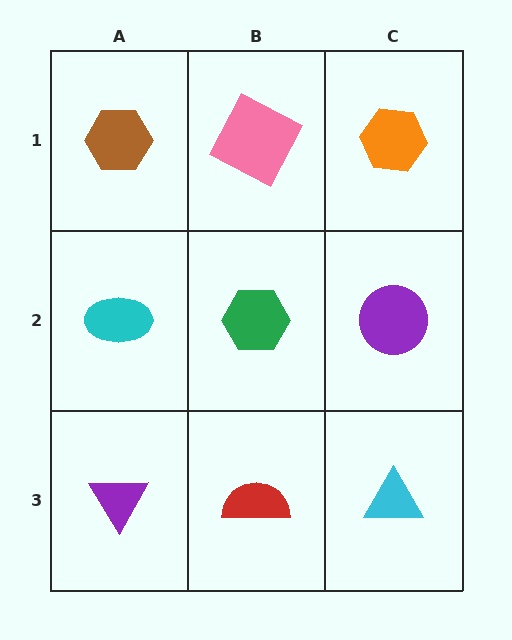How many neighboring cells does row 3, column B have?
3.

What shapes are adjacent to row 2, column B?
A pink square (row 1, column B), a red semicircle (row 3, column B), a cyan ellipse (row 2, column A), a purple circle (row 2, column C).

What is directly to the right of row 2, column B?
A purple circle.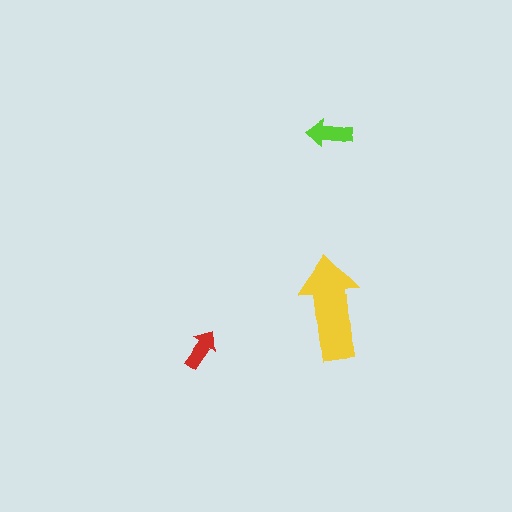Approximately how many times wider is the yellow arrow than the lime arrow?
About 2 times wider.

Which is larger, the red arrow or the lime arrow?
The lime one.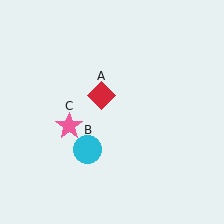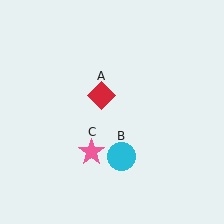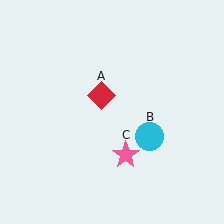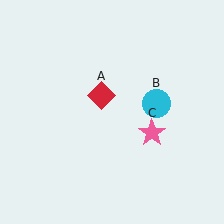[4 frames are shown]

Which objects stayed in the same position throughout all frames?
Red diamond (object A) remained stationary.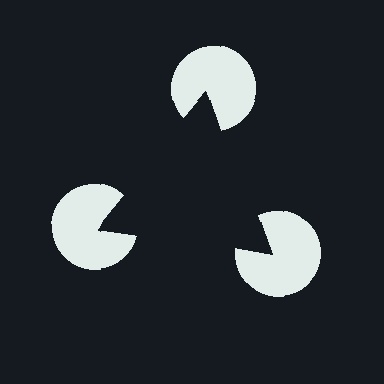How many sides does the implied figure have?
3 sides.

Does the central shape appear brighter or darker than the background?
It typically appears slightly darker than the background, even though no actual brightness change is drawn.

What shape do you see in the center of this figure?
An illusory triangle — its edges are inferred from the aligned wedge cuts in the pac-man discs, not physically drawn.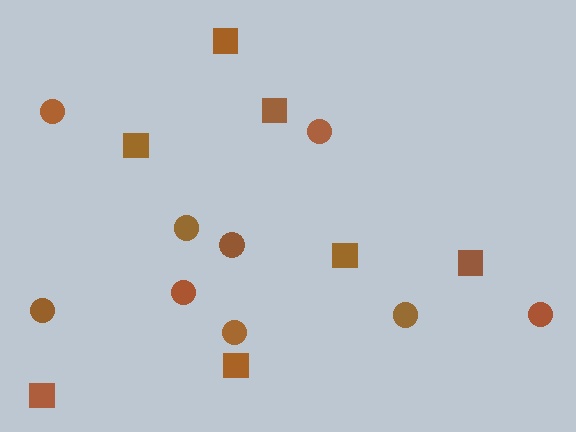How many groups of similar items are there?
There are 2 groups: one group of circles (9) and one group of squares (7).